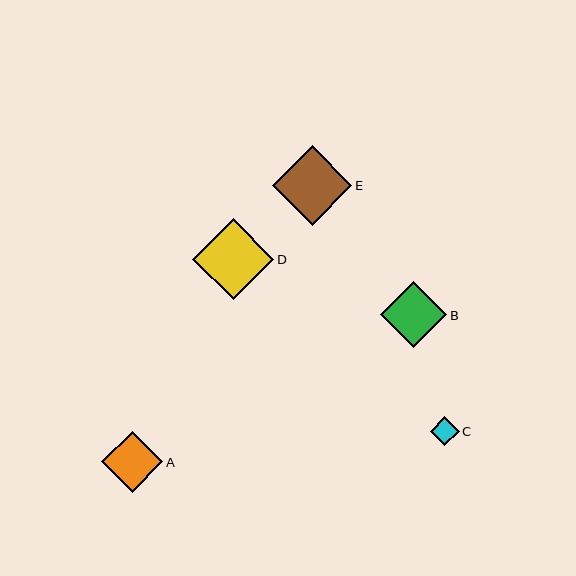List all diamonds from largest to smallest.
From largest to smallest: D, E, B, A, C.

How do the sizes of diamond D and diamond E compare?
Diamond D and diamond E are approximately the same size.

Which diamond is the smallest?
Diamond C is the smallest with a size of approximately 29 pixels.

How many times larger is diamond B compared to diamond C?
Diamond B is approximately 2.3 times the size of diamond C.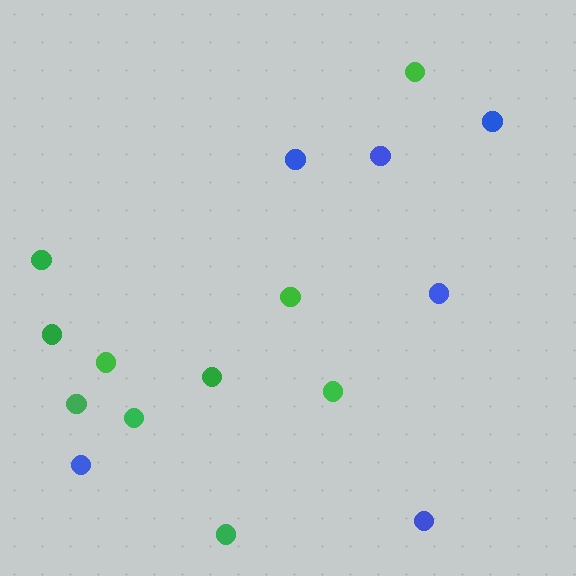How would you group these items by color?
There are 2 groups: one group of green circles (10) and one group of blue circles (6).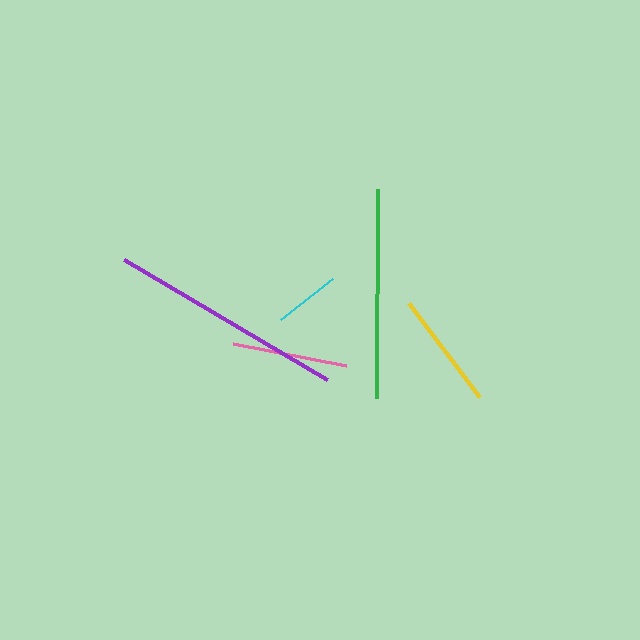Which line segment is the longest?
The purple line is the longest at approximately 236 pixels.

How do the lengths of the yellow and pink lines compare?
The yellow and pink lines are approximately the same length.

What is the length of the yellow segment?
The yellow segment is approximately 117 pixels long.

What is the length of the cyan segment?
The cyan segment is approximately 66 pixels long.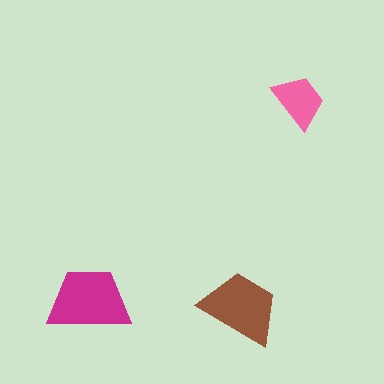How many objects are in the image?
There are 3 objects in the image.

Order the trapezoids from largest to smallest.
the magenta one, the brown one, the pink one.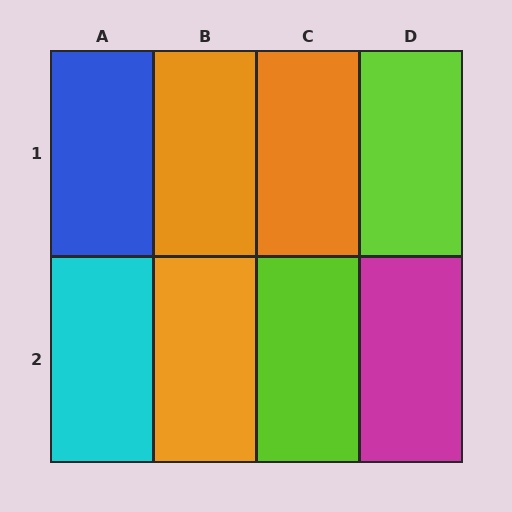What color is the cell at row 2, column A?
Cyan.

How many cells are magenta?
1 cell is magenta.